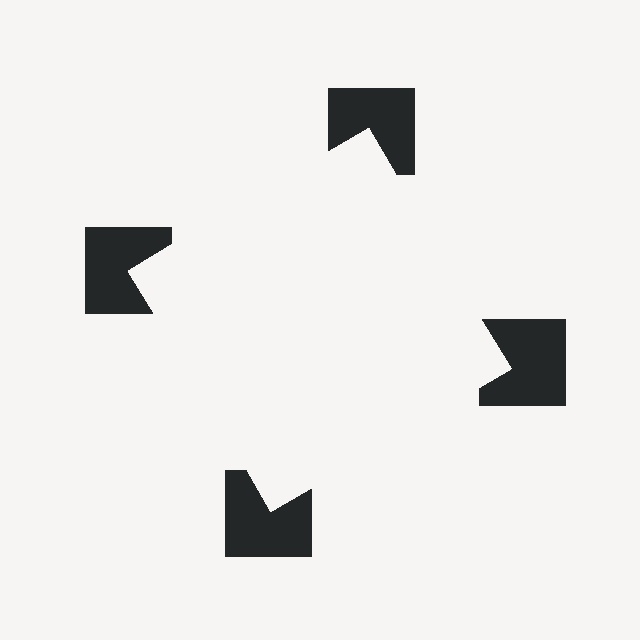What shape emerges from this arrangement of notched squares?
An illusory square — its edges are inferred from the aligned wedge cuts in the notched squares, not physically drawn.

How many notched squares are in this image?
There are 4 — one at each vertex of the illusory square.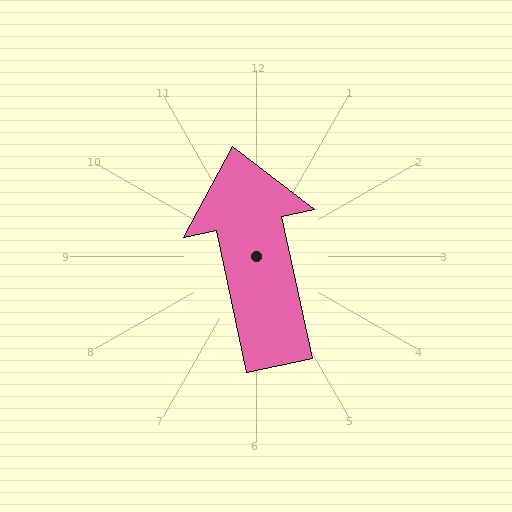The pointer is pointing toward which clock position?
Roughly 12 o'clock.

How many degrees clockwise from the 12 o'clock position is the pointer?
Approximately 348 degrees.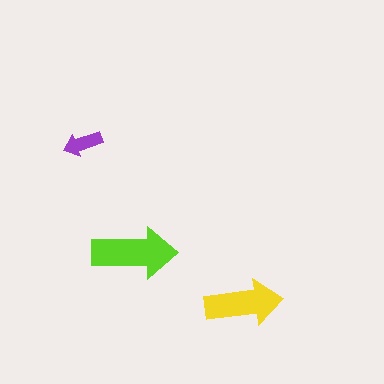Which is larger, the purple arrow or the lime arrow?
The lime one.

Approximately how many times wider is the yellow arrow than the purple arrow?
About 2 times wider.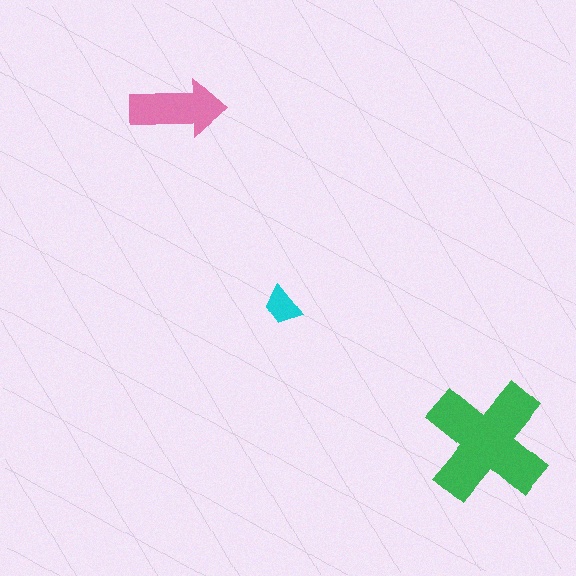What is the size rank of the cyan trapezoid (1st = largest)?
3rd.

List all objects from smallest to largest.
The cyan trapezoid, the pink arrow, the green cross.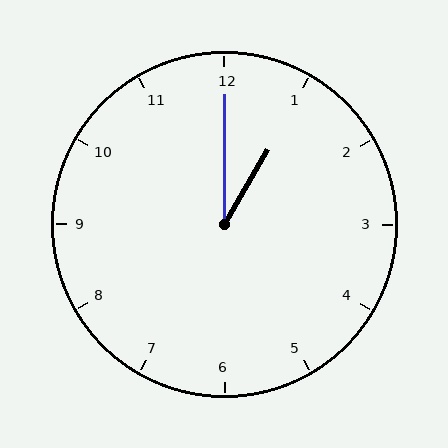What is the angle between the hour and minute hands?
Approximately 30 degrees.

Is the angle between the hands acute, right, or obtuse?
It is acute.